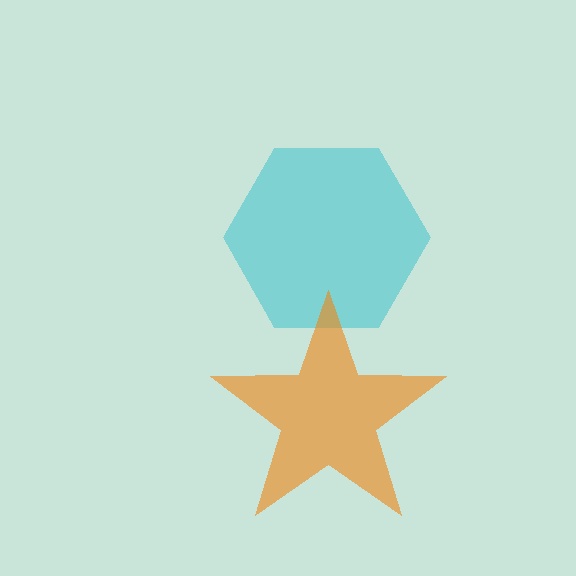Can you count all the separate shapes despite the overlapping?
Yes, there are 2 separate shapes.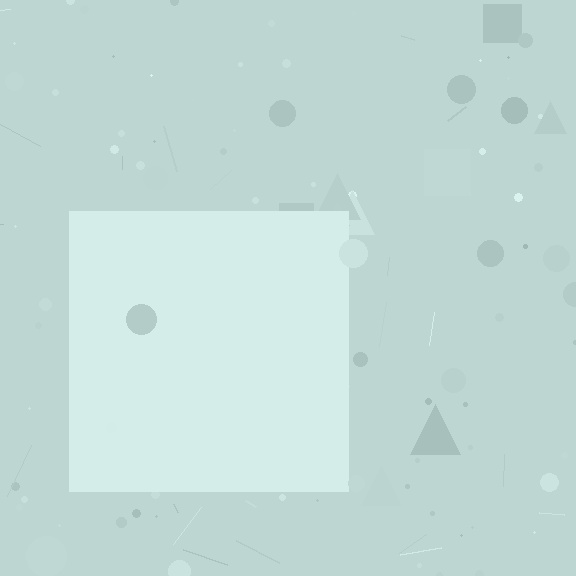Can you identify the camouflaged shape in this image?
The camouflaged shape is a square.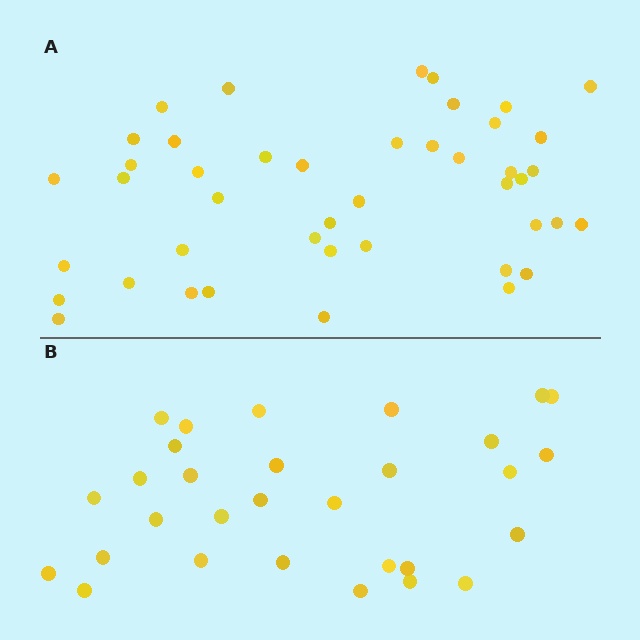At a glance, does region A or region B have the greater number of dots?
Region A (the top region) has more dots.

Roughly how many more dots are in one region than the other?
Region A has approximately 15 more dots than region B.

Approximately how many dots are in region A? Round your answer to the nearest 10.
About 40 dots. (The exact count is 44, which rounds to 40.)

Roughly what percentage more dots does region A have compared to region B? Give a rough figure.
About 45% more.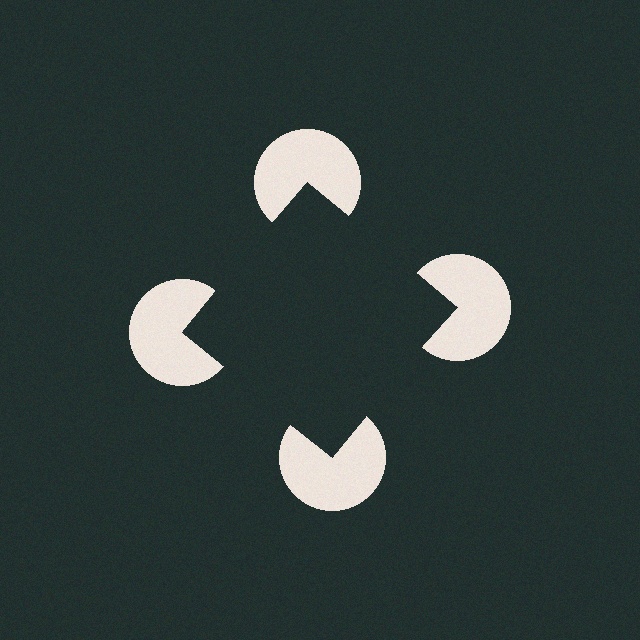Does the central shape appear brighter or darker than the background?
It typically appears slightly darker than the background, even though no actual brightness change is drawn.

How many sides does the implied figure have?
4 sides.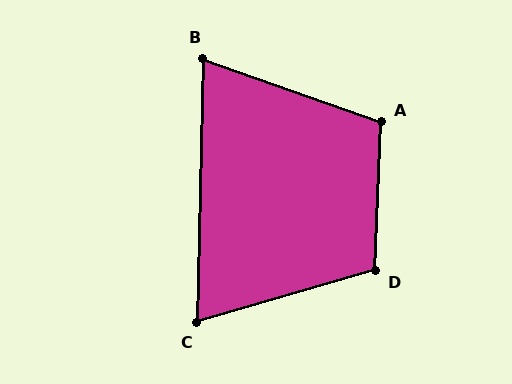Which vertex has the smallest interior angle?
B, at approximately 72 degrees.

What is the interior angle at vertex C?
Approximately 73 degrees (acute).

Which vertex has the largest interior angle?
D, at approximately 108 degrees.